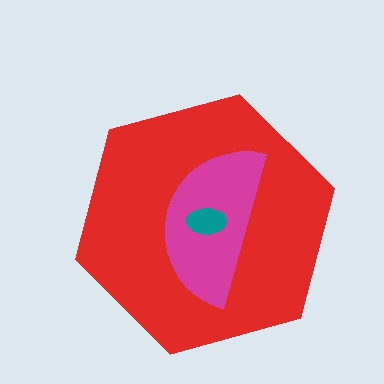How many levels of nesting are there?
3.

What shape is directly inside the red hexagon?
The magenta semicircle.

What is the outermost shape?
The red hexagon.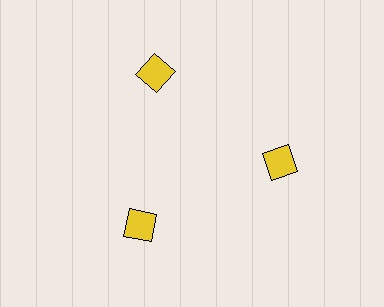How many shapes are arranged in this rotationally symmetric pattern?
There are 3 shapes, arranged in 3 groups of 1.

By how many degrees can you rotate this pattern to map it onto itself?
The pattern maps onto itself every 120 degrees of rotation.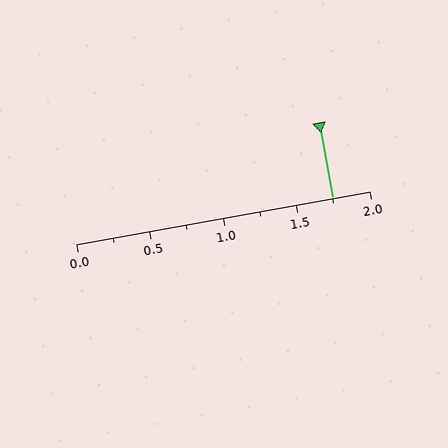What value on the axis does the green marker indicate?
The marker indicates approximately 1.75.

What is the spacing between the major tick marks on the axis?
The major ticks are spaced 0.5 apart.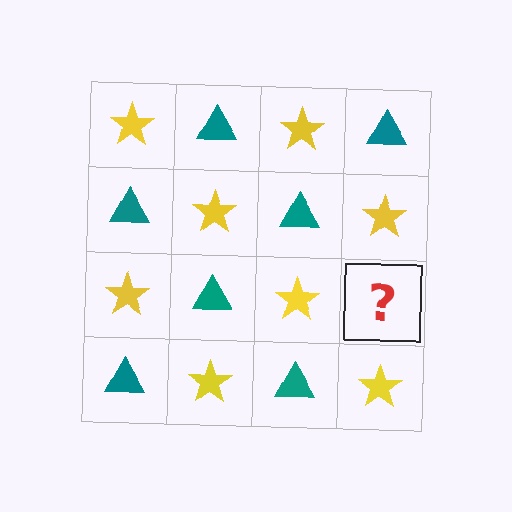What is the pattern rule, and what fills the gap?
The rule is that it alternates yellow star and teal triangle in a checkerboard pattern. The gap should be filled with a teal triangle.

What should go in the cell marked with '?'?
The missing cell should contain a teal triangle.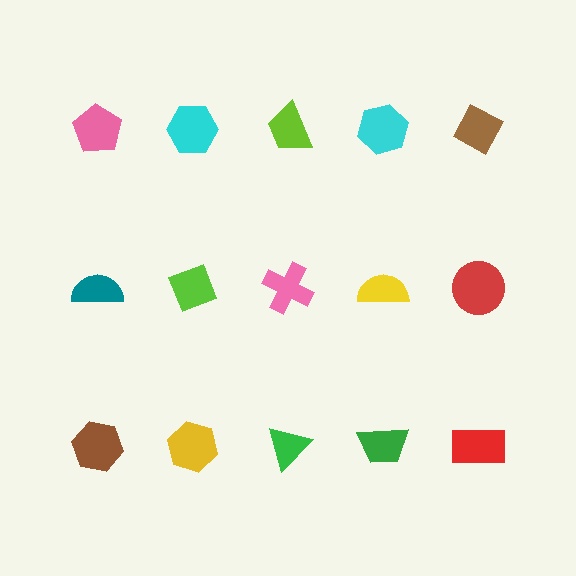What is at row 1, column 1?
A pink pentagon.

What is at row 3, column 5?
A red rectangle.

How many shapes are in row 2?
5 shapes.